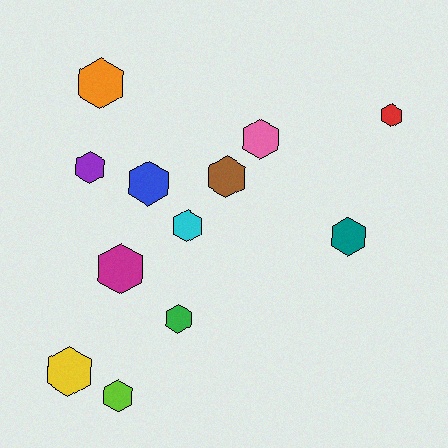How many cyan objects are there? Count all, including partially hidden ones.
There is 1 cyan object.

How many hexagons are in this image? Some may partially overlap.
There are 12 hexagons.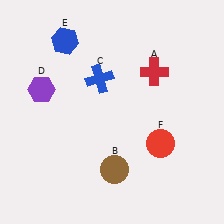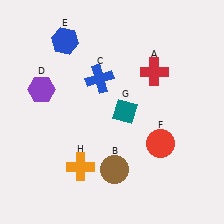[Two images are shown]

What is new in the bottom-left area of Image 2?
An orange cross (H) was added in the bottom-left area of Image 2.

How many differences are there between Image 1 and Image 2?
There are 2 differences between the two images.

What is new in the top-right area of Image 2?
A teal diamond (G) was added in the top-right area of Image 2.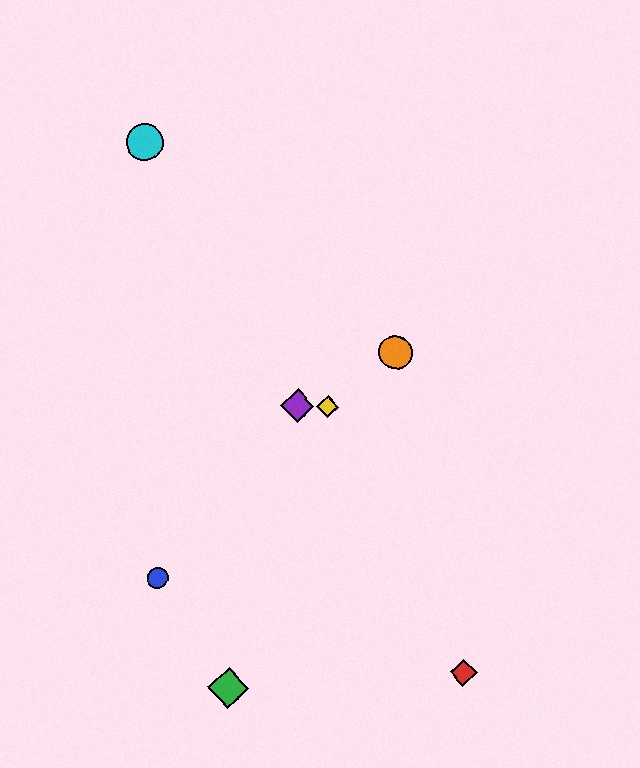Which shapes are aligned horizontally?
The yellow diamond, the purple diamond are aligned horizontally.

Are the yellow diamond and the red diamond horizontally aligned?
No, the yellow diamond is at y≈407 and the red diamond is at y≈673.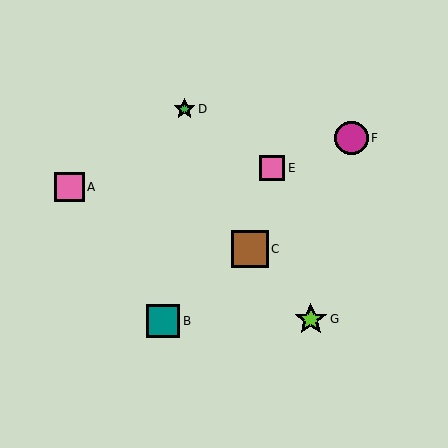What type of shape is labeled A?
Shape A is a pink square.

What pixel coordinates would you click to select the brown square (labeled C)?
Click at (250, 249) to select the brown square C.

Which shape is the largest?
The brown square (labeled C) is the largest.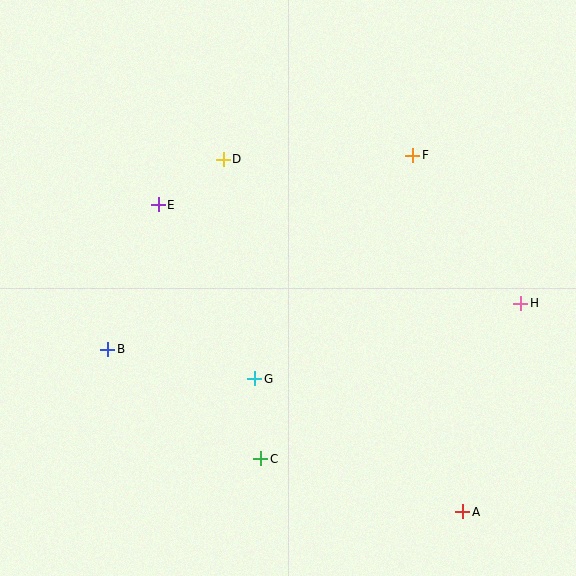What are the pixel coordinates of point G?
Point G is at (255, 379).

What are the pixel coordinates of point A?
Point A is at (463, 512).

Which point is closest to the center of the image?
Point G at (255, 379) is closest to the center.